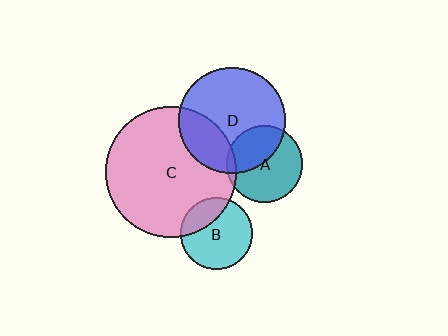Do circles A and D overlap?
Yes.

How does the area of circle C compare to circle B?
Approximately 3.3 times.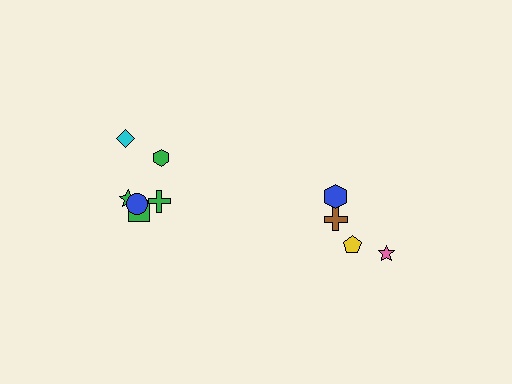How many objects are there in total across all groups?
There are 10 objects.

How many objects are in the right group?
There are 4 objects.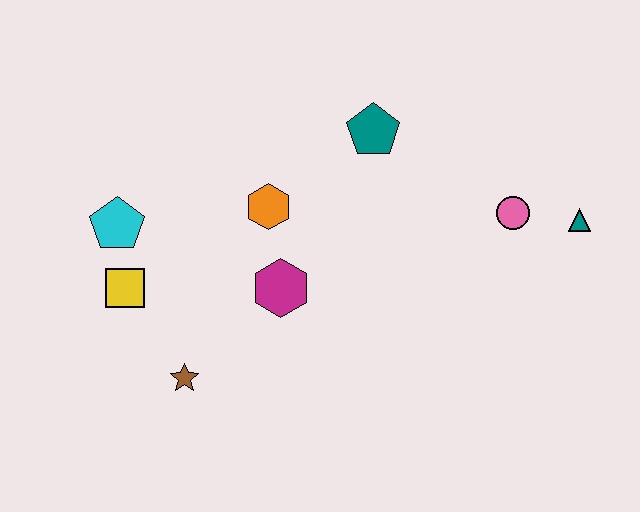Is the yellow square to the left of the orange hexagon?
Yes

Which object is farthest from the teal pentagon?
The brown star is farthest from the teal pentagon.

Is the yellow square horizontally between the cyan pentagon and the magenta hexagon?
Yes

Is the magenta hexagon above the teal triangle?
No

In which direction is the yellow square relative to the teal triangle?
The yellow square is to the left of the teal triangle.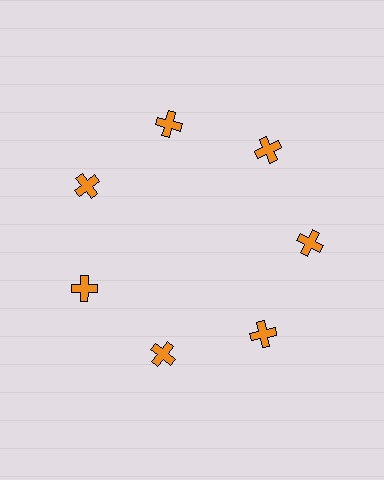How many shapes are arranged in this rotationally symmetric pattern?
There are 7 shapes, arranged in 7 groups of 1.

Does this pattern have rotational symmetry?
Yes, this pattern has 7-fold rotational symmetry. It looks the same after rotating 51 degrees around the center.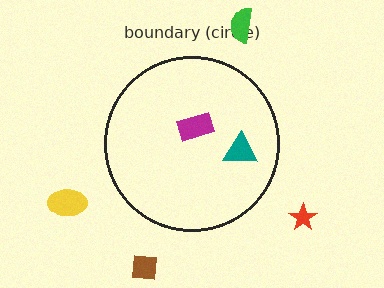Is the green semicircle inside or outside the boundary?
Outside.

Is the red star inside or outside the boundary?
Outside.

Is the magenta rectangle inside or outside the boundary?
Inside.